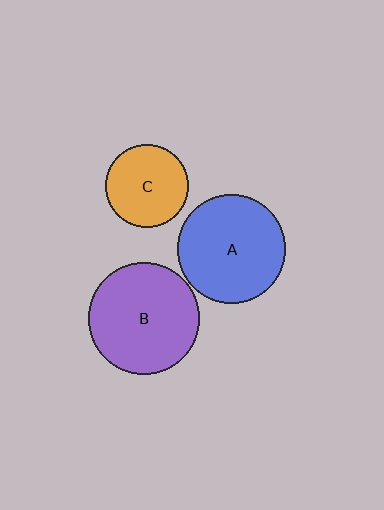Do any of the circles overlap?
No, none of the circles overlap.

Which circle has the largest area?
Circle B (purple).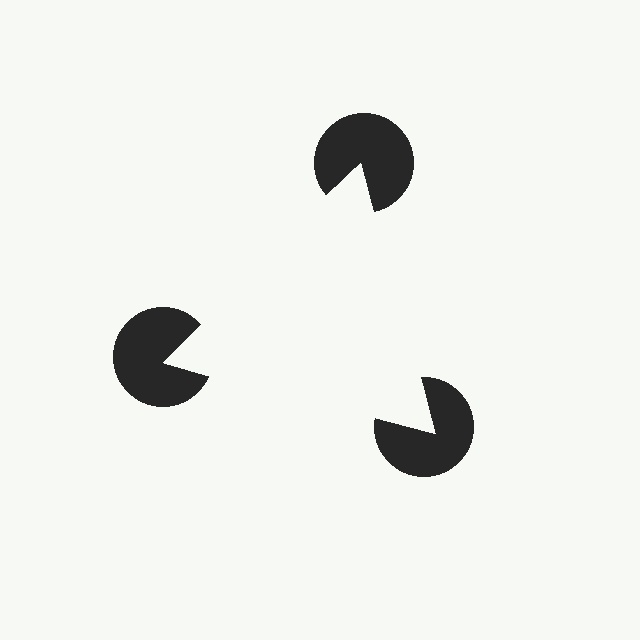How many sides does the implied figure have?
3 sides.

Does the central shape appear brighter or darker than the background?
It typically appears slightly brighter than the background, even though no actual brightness change is drawn.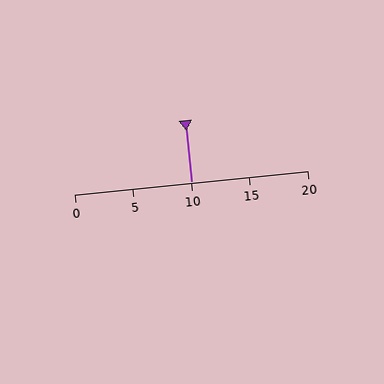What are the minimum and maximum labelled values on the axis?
The axis runs from 0 to 20.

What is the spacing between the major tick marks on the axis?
The major ticks are spaced 5 apart.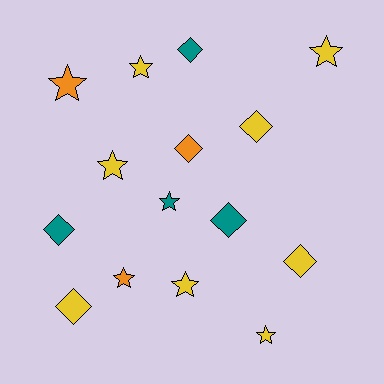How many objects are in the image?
There are 15 objects.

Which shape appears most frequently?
Star, with 8 objects.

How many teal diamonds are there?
There are 3 teal diamonds.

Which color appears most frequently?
Yellow, with 8 objects.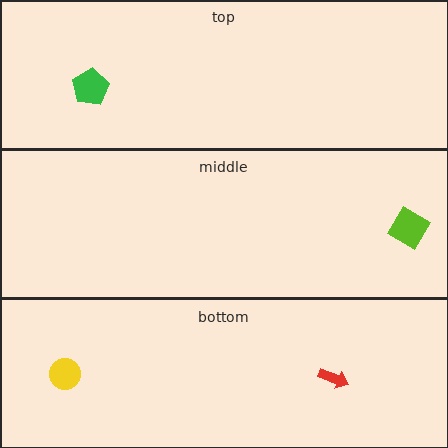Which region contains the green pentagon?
The top region.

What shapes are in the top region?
The green pentagon.